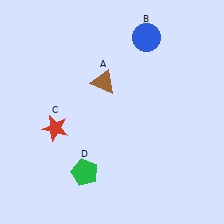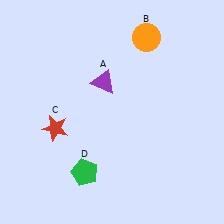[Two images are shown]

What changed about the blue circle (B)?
In Image 1, B is blue. In Image 2, it changed to orange.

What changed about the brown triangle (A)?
In Image 1, A is brown. In Image 2, it changed to purple.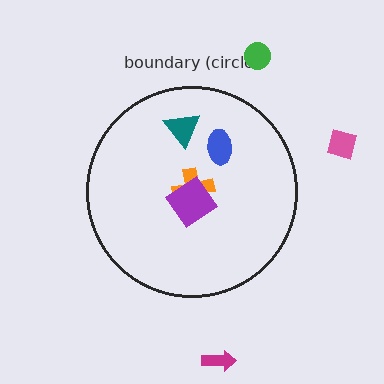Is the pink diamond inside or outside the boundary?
Outside.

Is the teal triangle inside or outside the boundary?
Inside.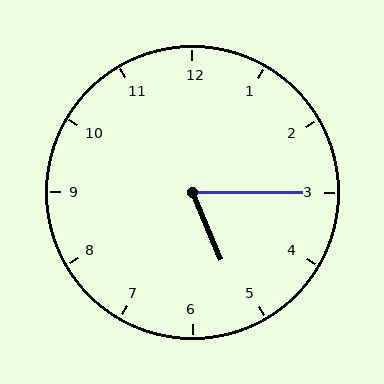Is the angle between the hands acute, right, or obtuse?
It is acute.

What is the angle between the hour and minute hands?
Approximately 68 degrees.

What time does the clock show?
5:15.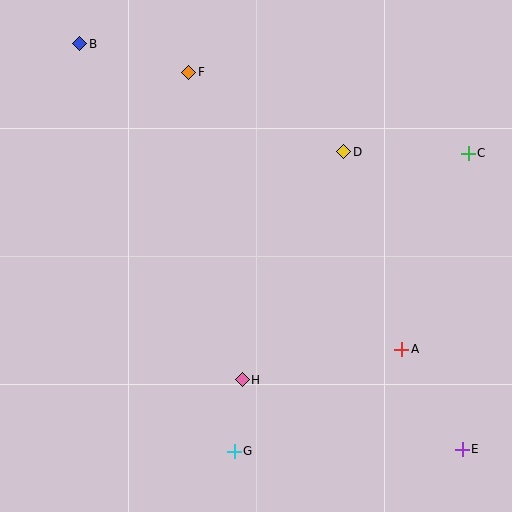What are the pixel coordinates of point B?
Point B is at (80, 44).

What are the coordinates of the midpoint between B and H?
The midpoint between B and H is at (161, 212).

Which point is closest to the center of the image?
Point H at (242, 380) is closest to the center.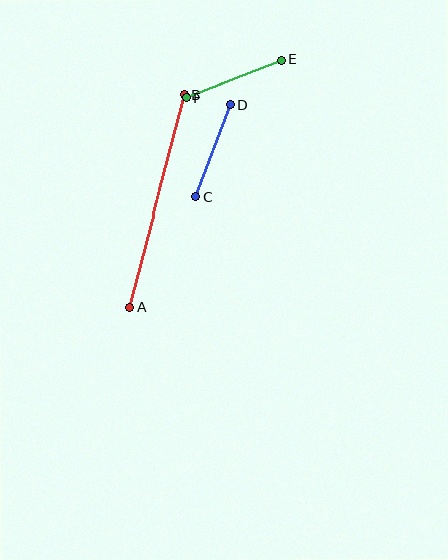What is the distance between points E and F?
The distance is approximately 103 pixels.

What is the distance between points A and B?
The distance is approximately 219 pixels.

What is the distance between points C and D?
The distance is approximately 98 pixels.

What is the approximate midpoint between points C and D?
The midpoint is at approximately (213, 151) pixels.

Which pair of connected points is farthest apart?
Points A and B are farthest apart.